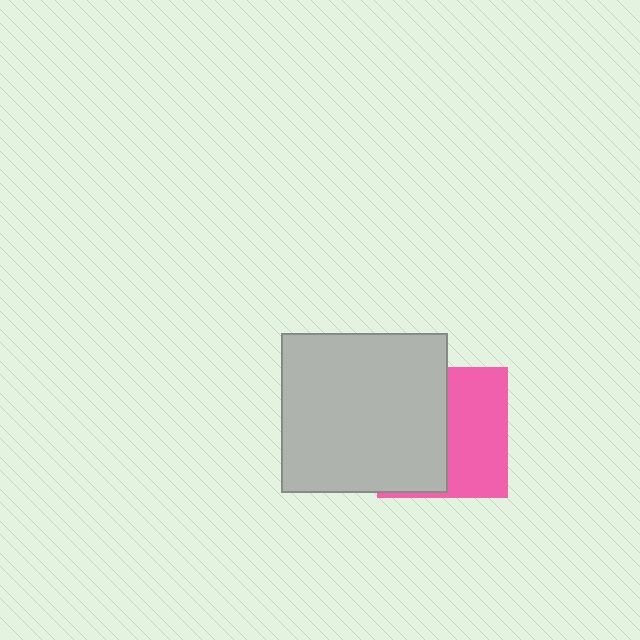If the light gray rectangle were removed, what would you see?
You would see the complete pink square.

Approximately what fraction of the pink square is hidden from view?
Roughly 52% of the pink square is hidden behind the light gray rectangle.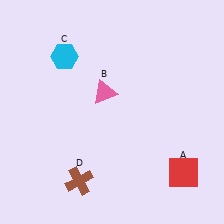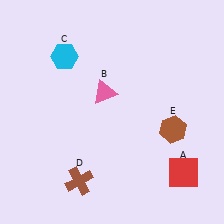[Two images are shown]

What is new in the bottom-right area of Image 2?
A brown hexagon (E) was added in the bottom-right area of Image 2.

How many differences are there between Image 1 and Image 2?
There is 1 difference between the two images.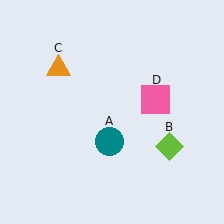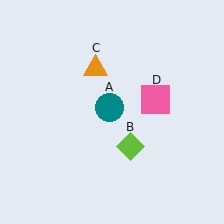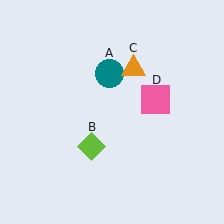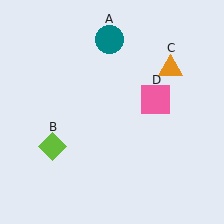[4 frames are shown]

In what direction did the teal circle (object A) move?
The teal circle (object A) moved up.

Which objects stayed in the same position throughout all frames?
Pink square (object D) remained stationary.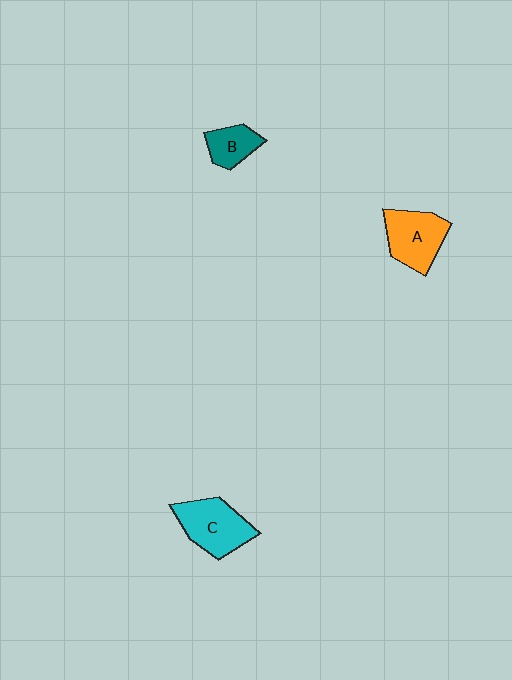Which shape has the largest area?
Shape C (cyan).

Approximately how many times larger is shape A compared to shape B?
Approximately 1.7 times.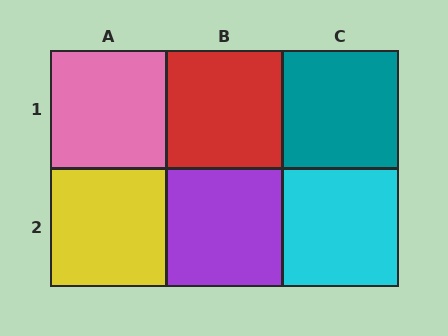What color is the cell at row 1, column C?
Teal.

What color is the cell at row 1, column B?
Red.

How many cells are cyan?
1 cell is cyan.